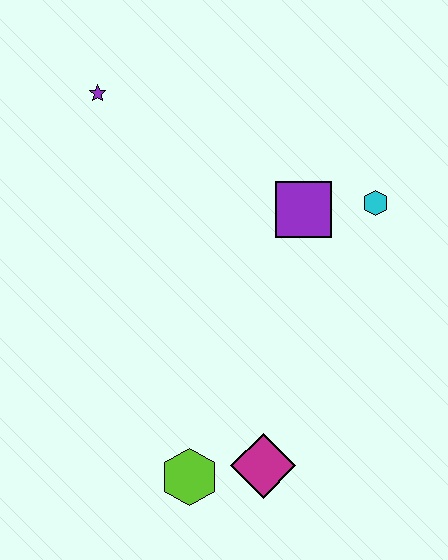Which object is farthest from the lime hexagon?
The purple star is farthest from the lime hexagon.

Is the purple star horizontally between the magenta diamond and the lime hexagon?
No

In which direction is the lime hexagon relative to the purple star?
The lime hexagon is below the purple star.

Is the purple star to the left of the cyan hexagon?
Yes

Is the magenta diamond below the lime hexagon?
No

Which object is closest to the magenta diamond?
The lime hexagon is closest to the magenta diamond.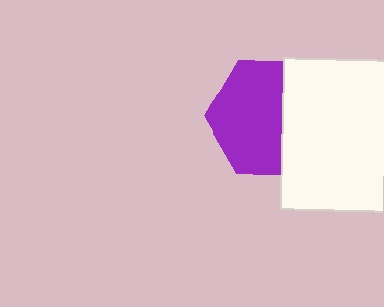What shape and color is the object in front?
The object in front is a white rectangle.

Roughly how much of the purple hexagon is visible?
About half of it is visible (roughly 63%).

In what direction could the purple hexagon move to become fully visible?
The purple hexagon could move left. That would shift it out from behind the white rectangle entirely.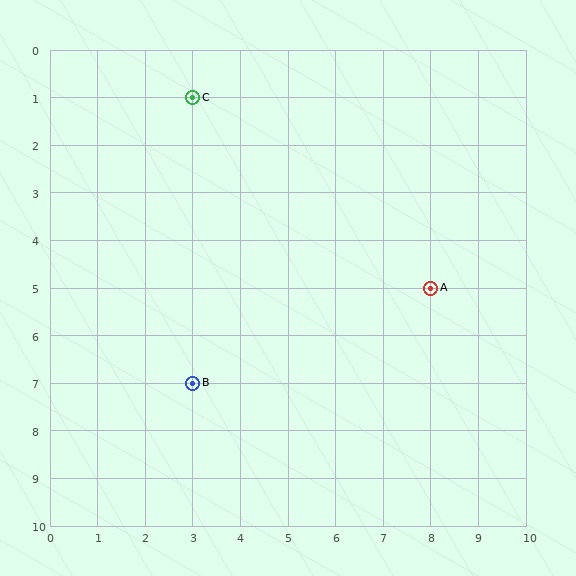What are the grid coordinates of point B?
Point B is at grid coordinates (3, 7).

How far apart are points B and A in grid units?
Points B and A are 5 columns and 2 rows apart (about 5.4 grid units diagonally).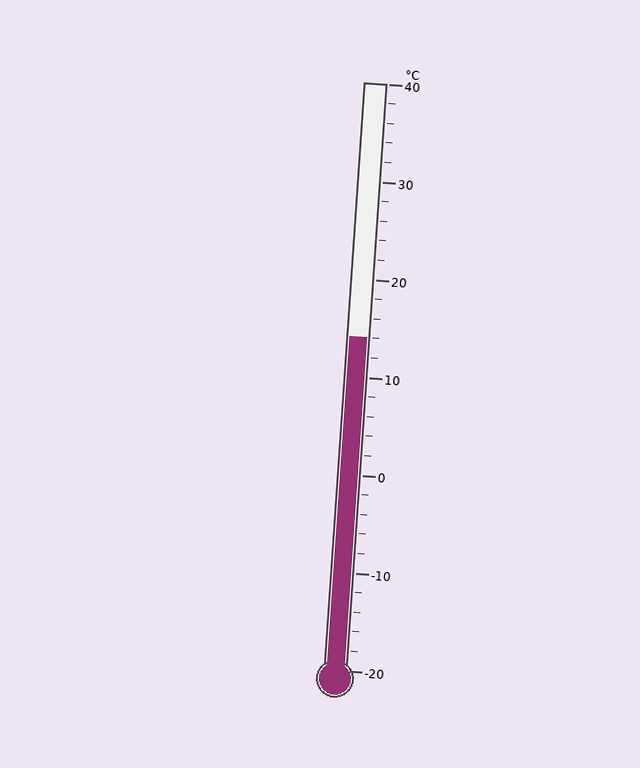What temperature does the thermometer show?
The thermometer shows approximately 14°C.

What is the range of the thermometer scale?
The thermometer scale ranges from -20°C to 40°C.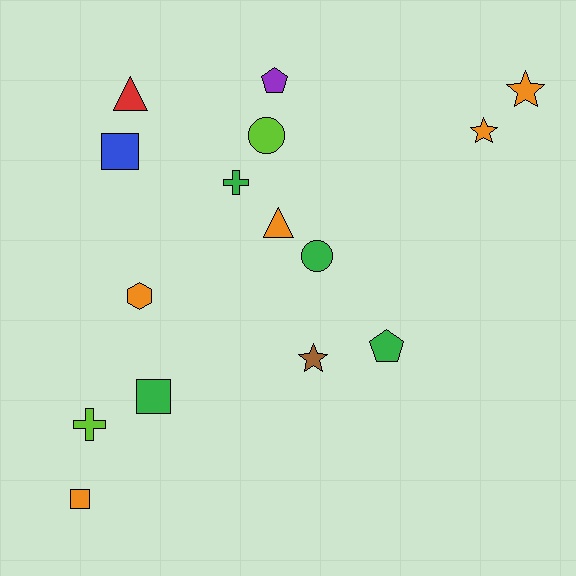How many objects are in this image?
There are 15 objects.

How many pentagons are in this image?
There are 2 pentagons.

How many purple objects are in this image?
There is 1 purple object.